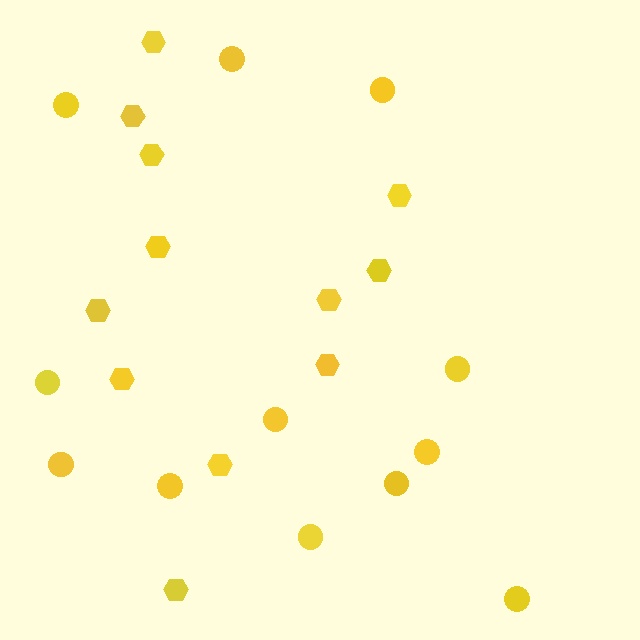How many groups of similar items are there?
There are 2 groups: one group of circles (12) and one group of hexagons (12).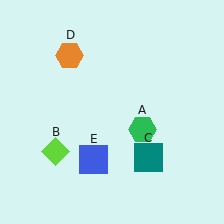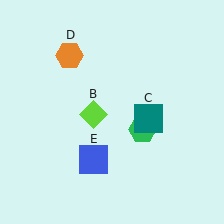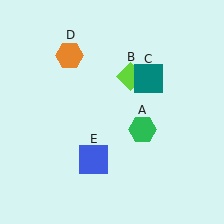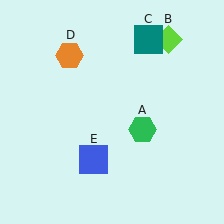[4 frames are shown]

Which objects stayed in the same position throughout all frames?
Green hexagon (object A) and orange hexagon (object D) and blue square (object E) remained stationary.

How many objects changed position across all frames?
2 objects changed position: lime diamond (object B), teal square (object C).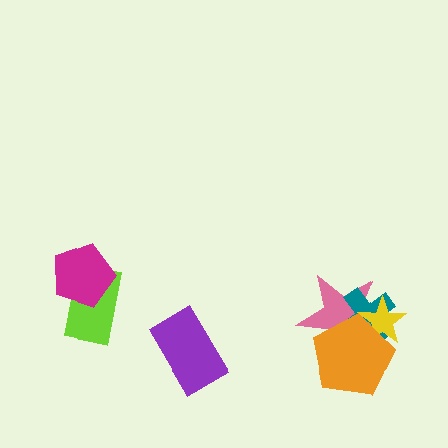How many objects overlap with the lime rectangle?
1 object overlaps with the lime rectangle.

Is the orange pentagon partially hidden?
No, no other shape covers it.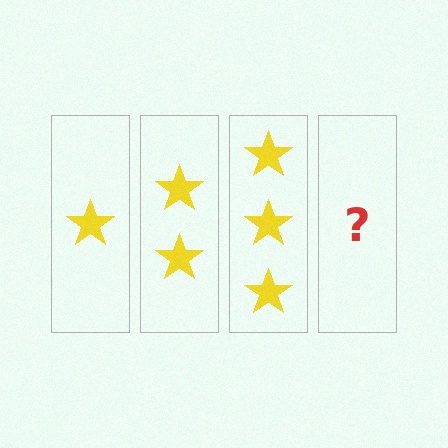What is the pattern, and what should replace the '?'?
The pattern is that each step adds one more star. The '?' should be 4 stars.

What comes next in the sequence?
The next element should be 4 stars.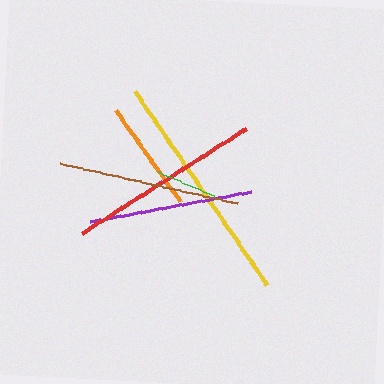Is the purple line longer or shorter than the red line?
The red line is longer than the purple line.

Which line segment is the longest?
The yellow line is the longest at approximately 235 pixels.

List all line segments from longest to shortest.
From longest to shortest: yellow, red, brown, purple, orange, green.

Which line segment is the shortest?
The green line is the shortest at approximately 61 pixels.